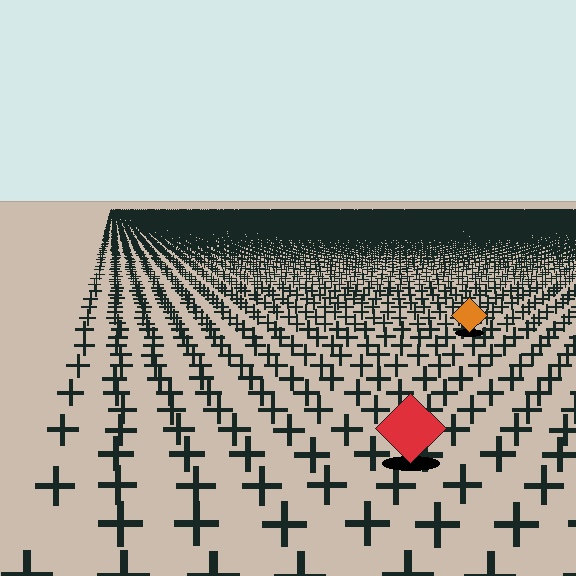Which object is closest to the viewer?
The red diamond is closest. The texture marks near it are larger and more spread out.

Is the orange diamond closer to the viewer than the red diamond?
No. The red diamond is closer — you can tell from the texture gradient: the ground texture is coarser near it.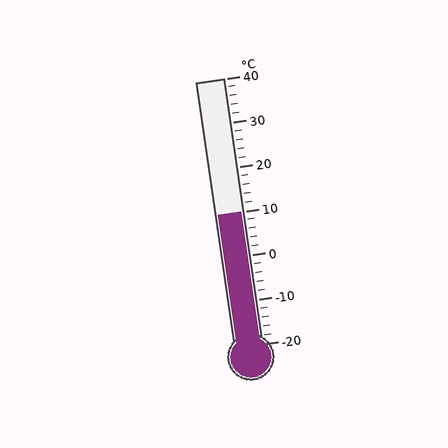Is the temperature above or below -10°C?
The temperature is above -10°C.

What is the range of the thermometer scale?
The thermometer scale ranges from -20°C to 40°C.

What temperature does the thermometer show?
The thermometer shows approximately 10°C.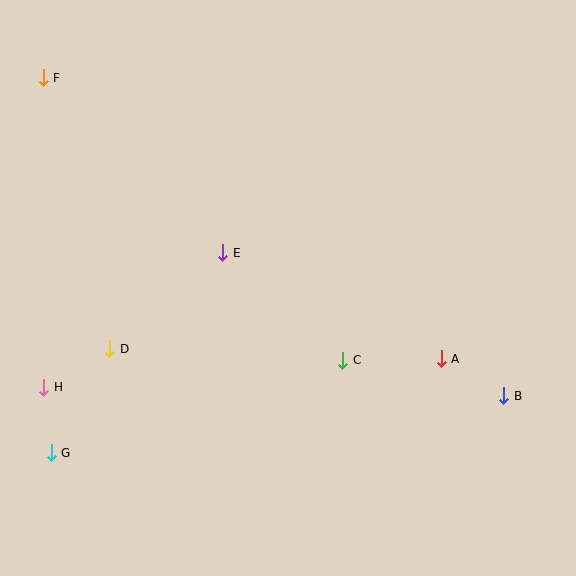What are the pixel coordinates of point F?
Point F is at (43, 78).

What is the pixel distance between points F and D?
The distance between F and D is 279 pixels.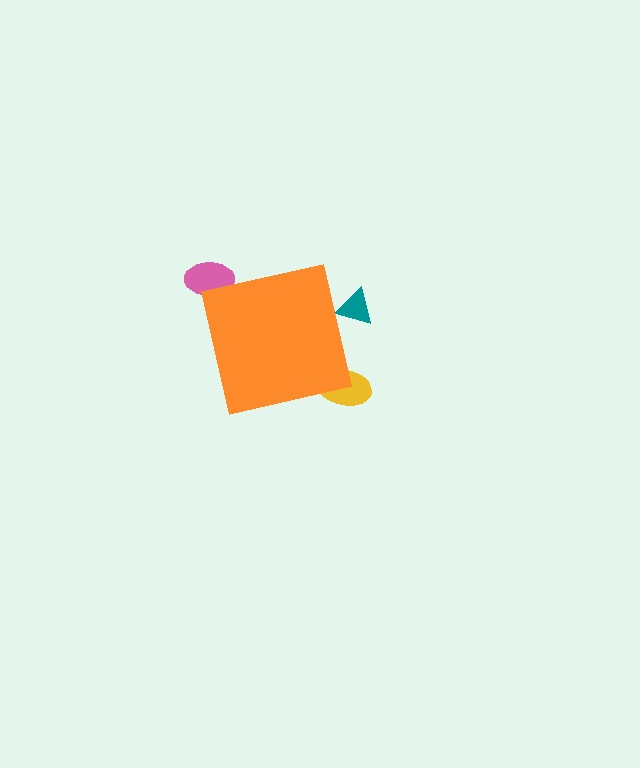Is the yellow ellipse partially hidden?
Yes, the yellow ellipse is partially hidden behind the orange square.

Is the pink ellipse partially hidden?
Yes, the pink ellipse is partially hidden behind the orange square.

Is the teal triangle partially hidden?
Yes, the teal triangle is partially hidden behind the orange square.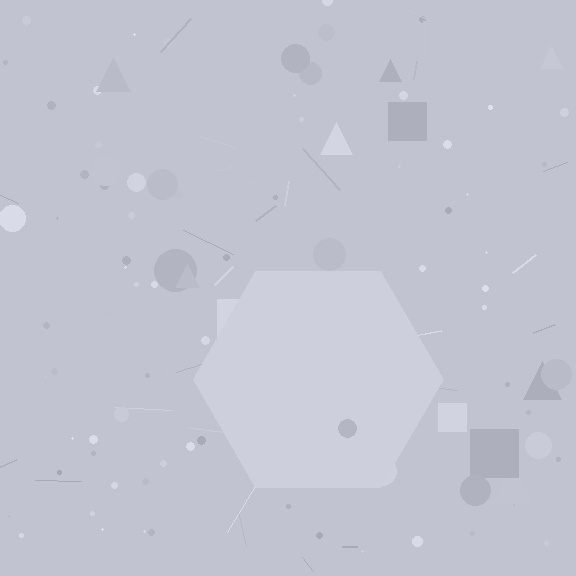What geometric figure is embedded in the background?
A hexagon is embedded in the background.